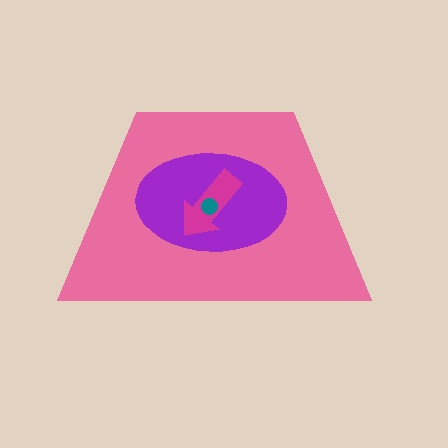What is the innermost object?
The teal circle.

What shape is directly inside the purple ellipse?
The magenta arrow.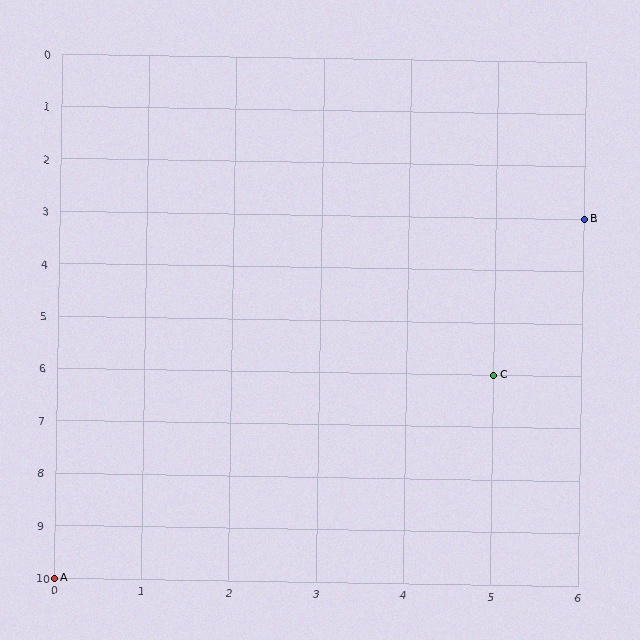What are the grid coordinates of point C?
Point C is at grid coordinates (5, 6).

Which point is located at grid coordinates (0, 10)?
Point A is at (0, 10).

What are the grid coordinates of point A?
Point A is at grid coordinates (0, 10).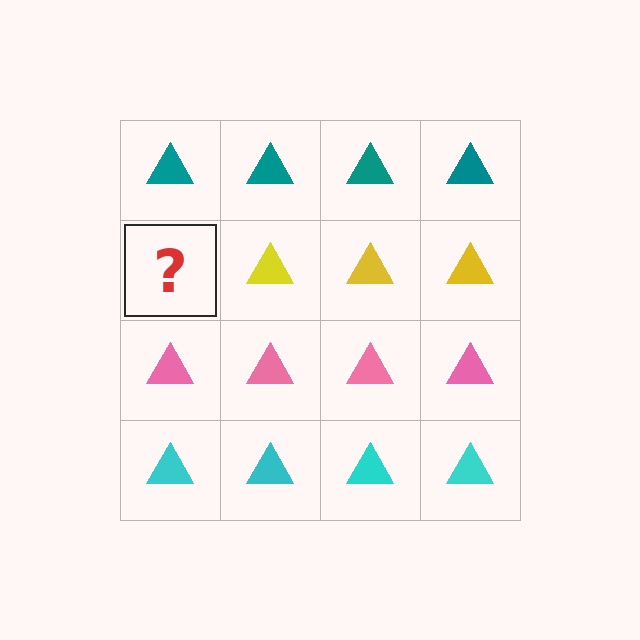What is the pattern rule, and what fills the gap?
The rule is that each row has a consistent color. The gap should be filled with a yellow triangle.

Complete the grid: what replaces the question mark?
The question mark should be replaced with a yellow triangle.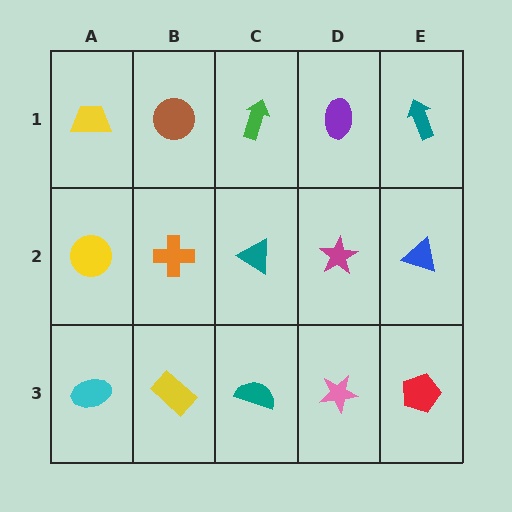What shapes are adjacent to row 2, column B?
A brown circle (row 1, column B), a yellow rectangle (row 3, column B), a yellow circle (row 2, column A), a teal triangle (row 2, column C).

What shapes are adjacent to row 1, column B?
An orange cross (row 2, column B), a yellow trapezoid (row 1, column A), a green arrow (row 1, column C).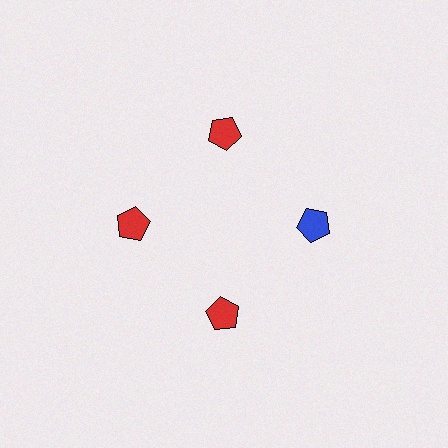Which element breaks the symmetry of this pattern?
The blue pentagon at roughly the 3 o'clock position breaks the symmetry. All other shapes are red pentagons.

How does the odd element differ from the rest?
It has a different color: blue instead of red.